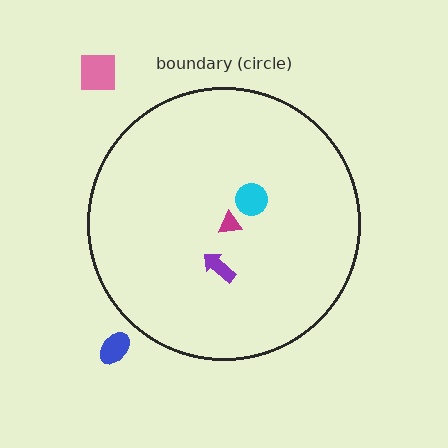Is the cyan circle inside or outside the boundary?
Inside.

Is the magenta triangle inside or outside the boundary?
Inside.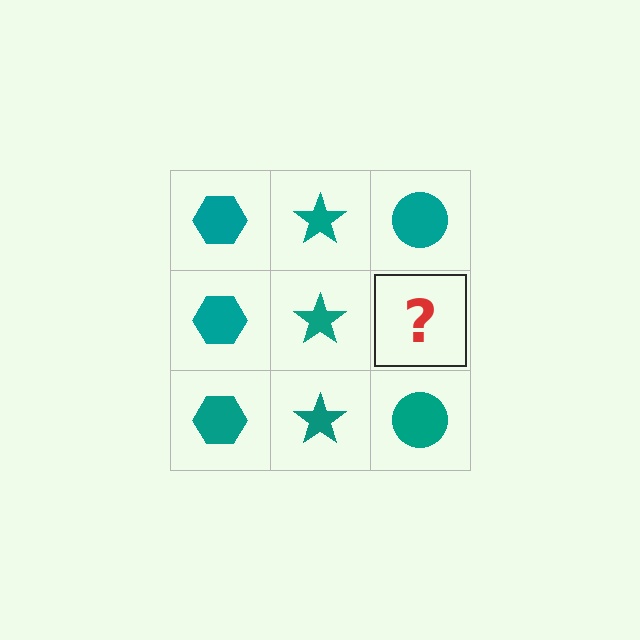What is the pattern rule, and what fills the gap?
The rule is that each column has a consistent shape. The gap should be filled with a teal circle.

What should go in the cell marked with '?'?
The missing cell should contain a teal circle.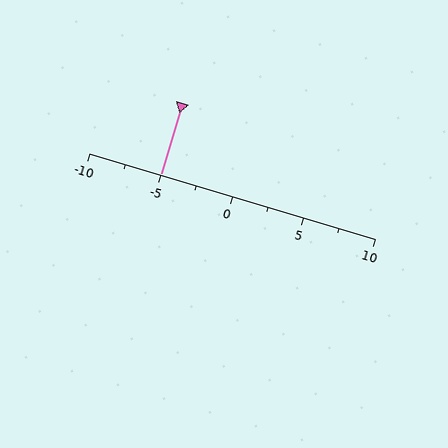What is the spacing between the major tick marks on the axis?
The major ticks are spaced 5 apart.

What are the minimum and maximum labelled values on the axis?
The axis runs from -10 to 10.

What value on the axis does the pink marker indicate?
The marker indicates approximately -5.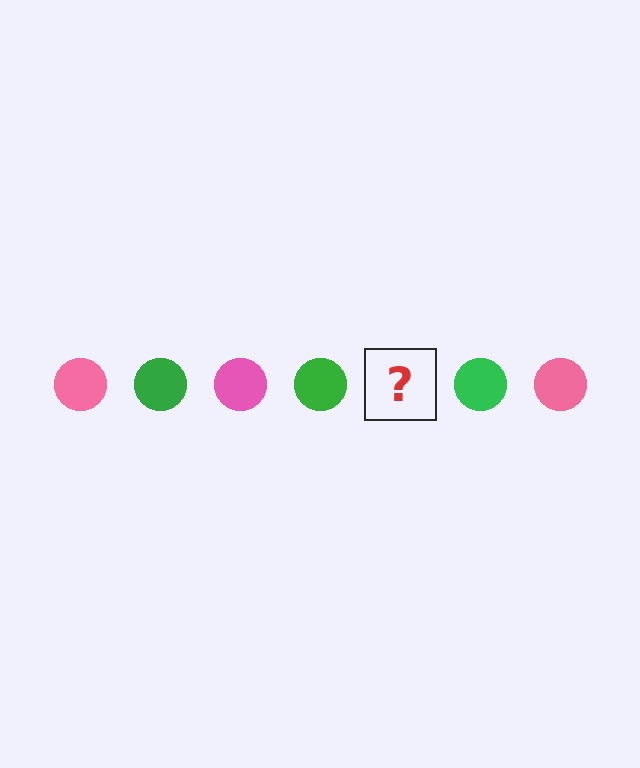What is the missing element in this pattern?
The missing element is a pink circle.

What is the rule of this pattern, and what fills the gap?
The rule is that the pattern cycles through pink, green circles. The gap should be filled with a pink circle.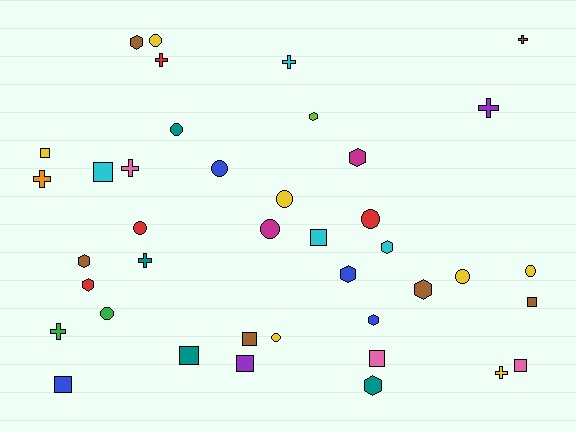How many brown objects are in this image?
There are 6 brown objects.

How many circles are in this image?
There are 11 circles.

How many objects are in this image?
There are 40 objects.